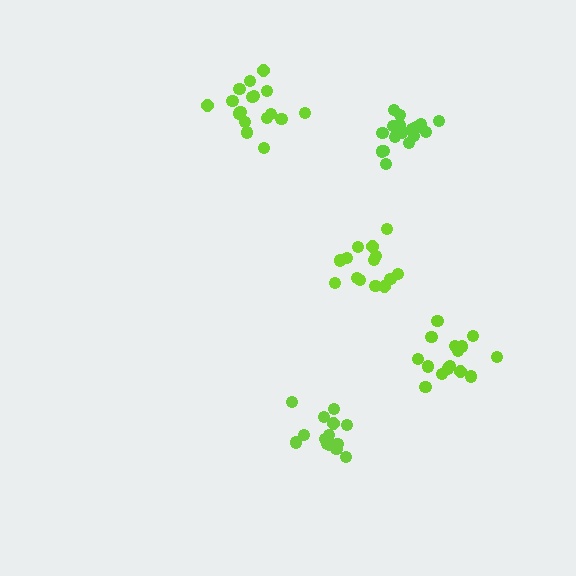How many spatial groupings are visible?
There are 5 spatial groupings.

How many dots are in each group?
Group 1: 14 dots, Group 2: 17 dots, Group 3: 14 dots, Group 4: 19 dots, Group 5: 16 dots (80 total).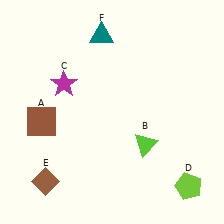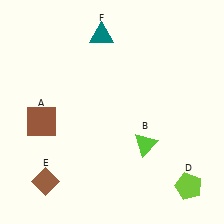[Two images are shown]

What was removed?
The magenta star (C) was removed in Image 2.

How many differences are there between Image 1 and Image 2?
There is 1 difference between the two images.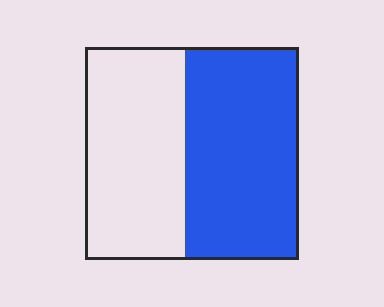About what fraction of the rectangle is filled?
About one half (1/2).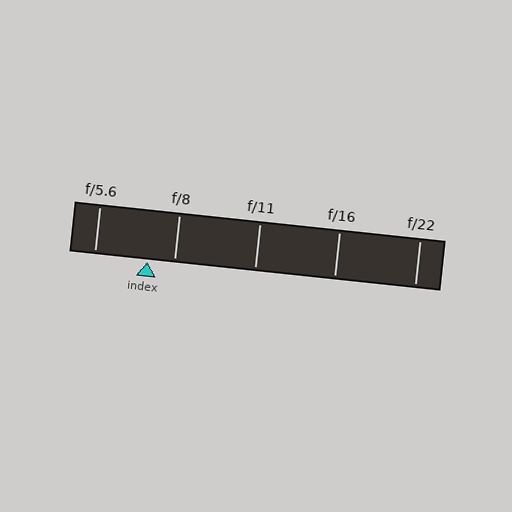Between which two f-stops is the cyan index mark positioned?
The index mark is between f/5.6 and f/8.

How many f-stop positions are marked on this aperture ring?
There are 5 f-stop positions marked.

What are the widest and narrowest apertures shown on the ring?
The widest aperture shown is f/5.6 and the narrowest is f/22.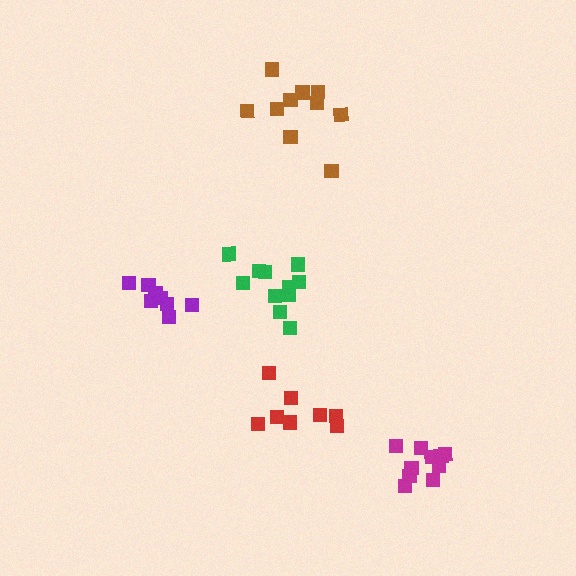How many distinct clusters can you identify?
There are 5 distinct clusters.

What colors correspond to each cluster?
The clusters are colored: brown, purple, magenta, red, green.